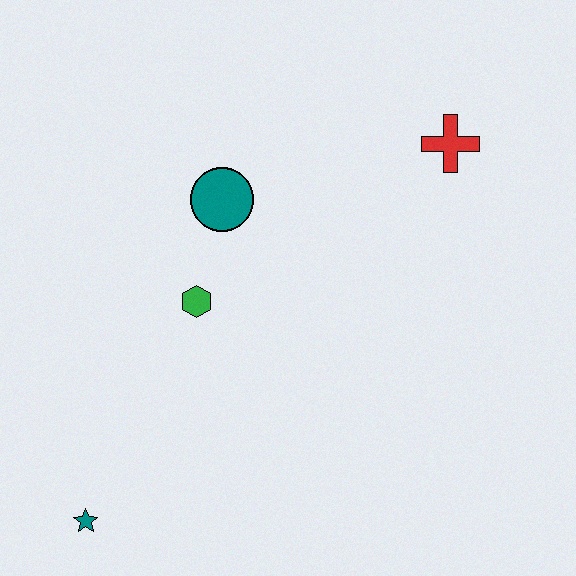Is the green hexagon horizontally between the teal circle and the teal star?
Yes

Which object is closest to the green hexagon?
The teal circle is closest to the green hexagon.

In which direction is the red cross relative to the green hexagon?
The red cross is to the right of the green hexagon.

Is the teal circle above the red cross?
No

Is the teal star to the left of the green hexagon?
Yes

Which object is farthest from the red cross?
The teal star is farthest from the red cross.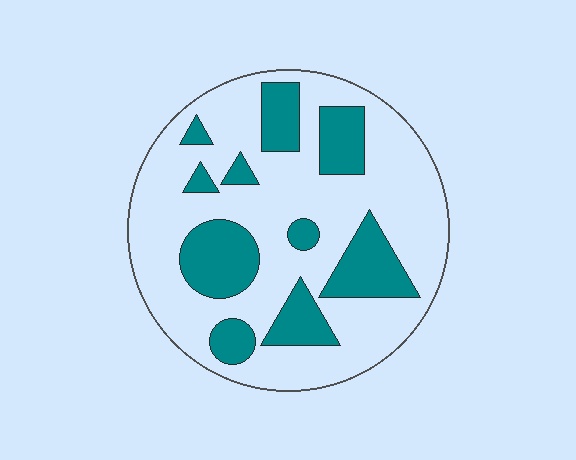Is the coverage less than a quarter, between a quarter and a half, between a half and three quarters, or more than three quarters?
Between a quarter and a half.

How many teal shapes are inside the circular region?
10.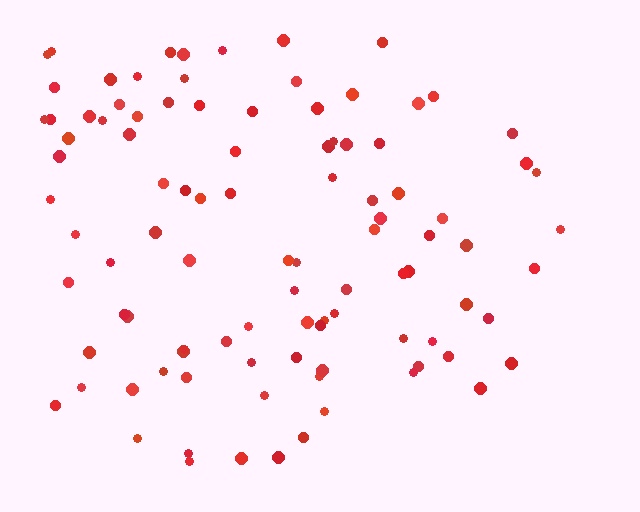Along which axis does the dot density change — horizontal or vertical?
Horizontal.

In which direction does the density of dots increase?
From right to left, with the left side densest.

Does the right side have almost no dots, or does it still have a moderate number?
Still a moderate number, just noticeably fewer than the left.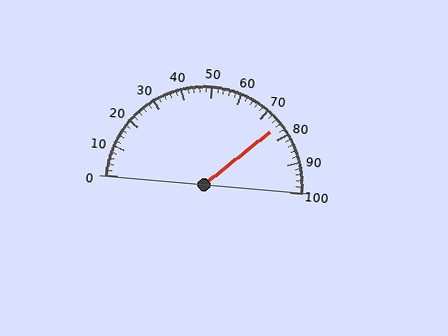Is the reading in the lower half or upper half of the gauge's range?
The reading is in the upper half of the range (0 to 100).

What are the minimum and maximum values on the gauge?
The gauge ranges from 0 to 100.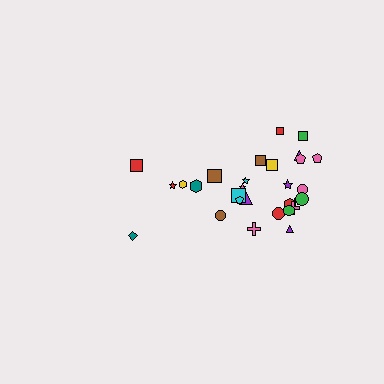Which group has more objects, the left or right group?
The right group.